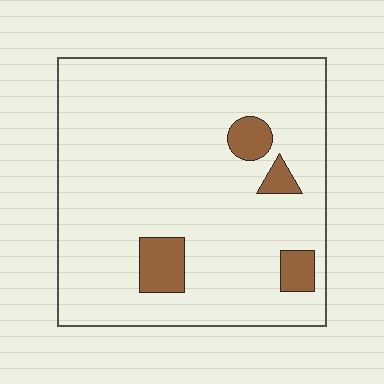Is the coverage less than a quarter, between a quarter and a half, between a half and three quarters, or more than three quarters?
Less than a quarter.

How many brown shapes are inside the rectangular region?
4.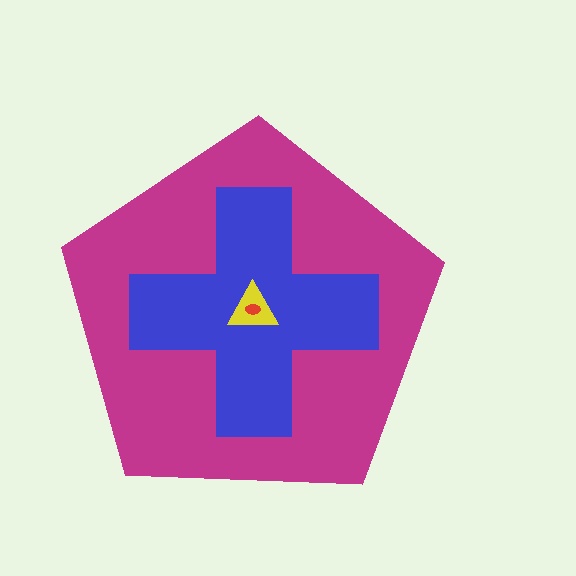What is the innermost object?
The red ellipse.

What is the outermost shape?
The magenta pentagon.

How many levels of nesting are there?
4.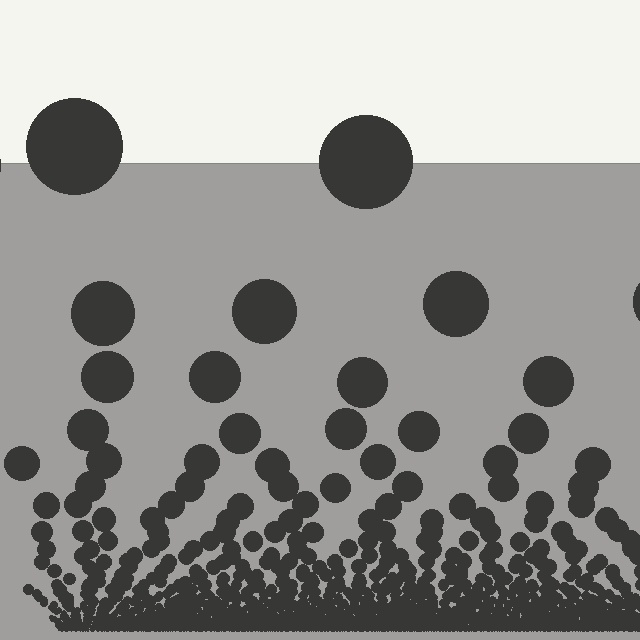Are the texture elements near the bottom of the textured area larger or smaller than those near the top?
Smaller. The gradient is inverted — elements near the bottom are smaller and denser.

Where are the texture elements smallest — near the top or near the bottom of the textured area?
Near the bottom.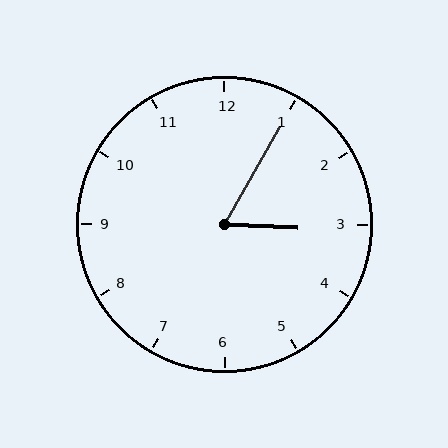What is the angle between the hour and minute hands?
Approximately 62 degrees.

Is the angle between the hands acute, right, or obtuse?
It is acute.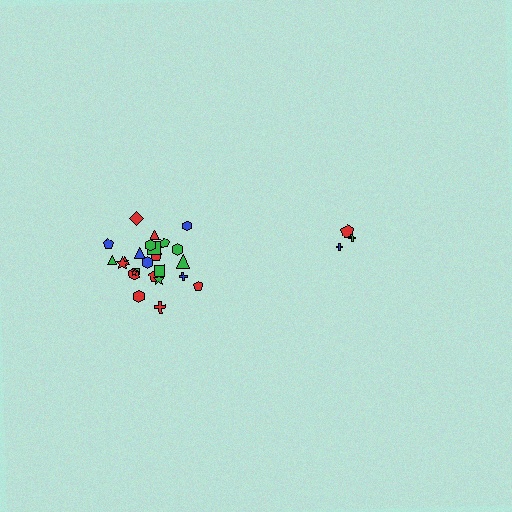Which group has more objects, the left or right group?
The left group.